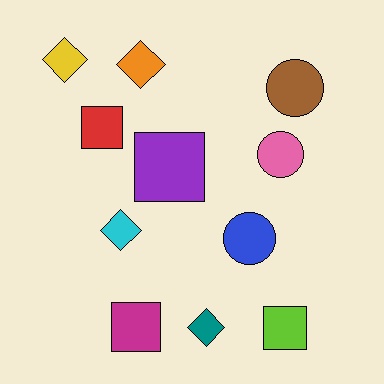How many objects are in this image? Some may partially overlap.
There are 11 objects.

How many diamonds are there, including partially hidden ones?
There are 4 diamonds.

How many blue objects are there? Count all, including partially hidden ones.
There is 1 blue object.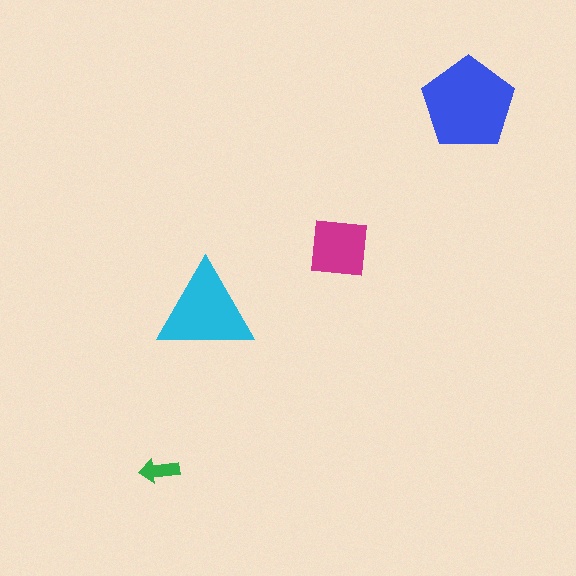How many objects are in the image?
There are 4 objects in the image.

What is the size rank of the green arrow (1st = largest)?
4th.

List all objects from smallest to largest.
The green arrow, the magenta square, the cyan triangle, the blue pentagon.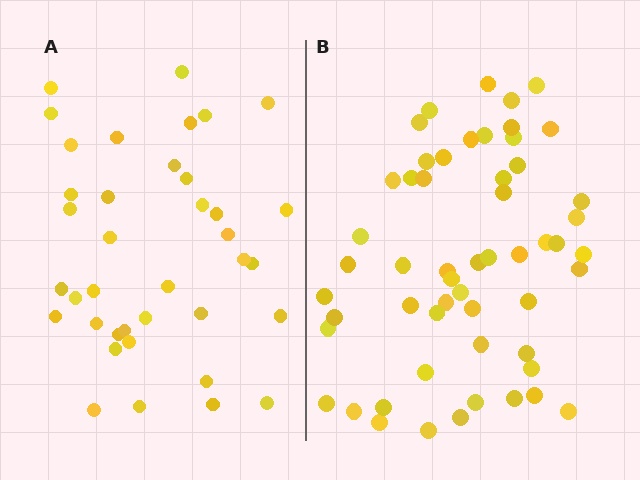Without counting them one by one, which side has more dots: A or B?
Region B (the right region) has more dots.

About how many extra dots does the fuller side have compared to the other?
Region B has approximately 15 more dots than region A.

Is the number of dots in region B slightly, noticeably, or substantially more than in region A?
Region B has noticeably more, but not dramatically so. The ratio is roughly 1.4 to 1.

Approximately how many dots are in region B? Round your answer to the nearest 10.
About 60 dots. (The exact count is 55, which rounds to 60.)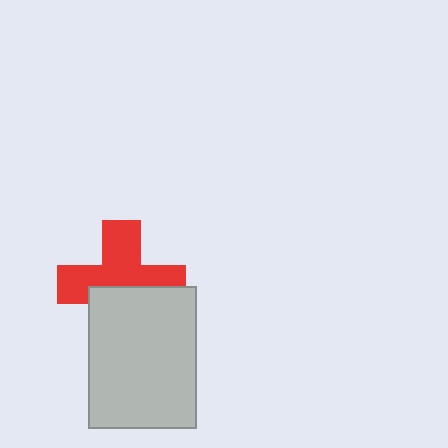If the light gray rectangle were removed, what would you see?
You would see the complete red cross.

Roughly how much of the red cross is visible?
About half of it is visible (roughly 58%).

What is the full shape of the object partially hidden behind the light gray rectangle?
The partially hidden object is a red cross.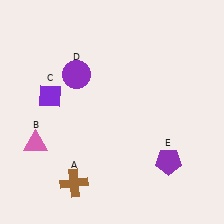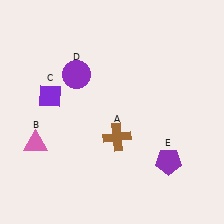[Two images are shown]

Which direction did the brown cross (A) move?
The brown cross (A) moved up.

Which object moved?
The brown cross (A) moved up.